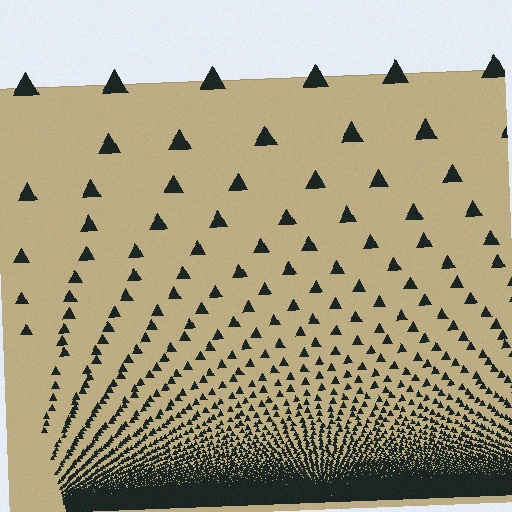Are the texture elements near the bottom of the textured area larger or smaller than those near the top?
Smaller. The gradient is inverted — elements near the bottom are smaller and denser.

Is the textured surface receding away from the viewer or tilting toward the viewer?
The surface appears to tilt toward the viewer. Texture elements get larger and sparser toward the top.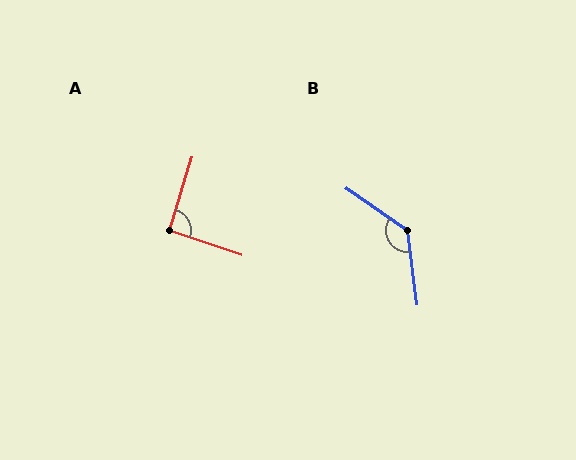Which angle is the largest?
B, at approximately 132 degrees.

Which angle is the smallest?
A, at approximately 91 degrees.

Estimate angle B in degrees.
Approximately 132 degrees.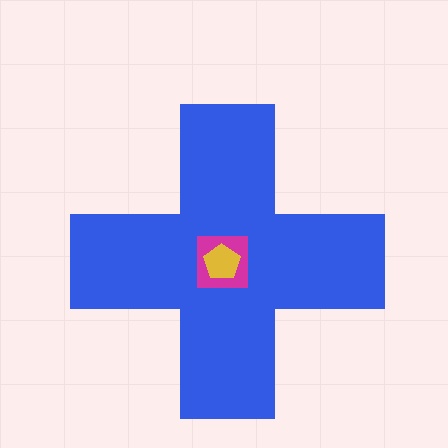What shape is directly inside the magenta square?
The yellow pentagon.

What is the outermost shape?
The blue cross.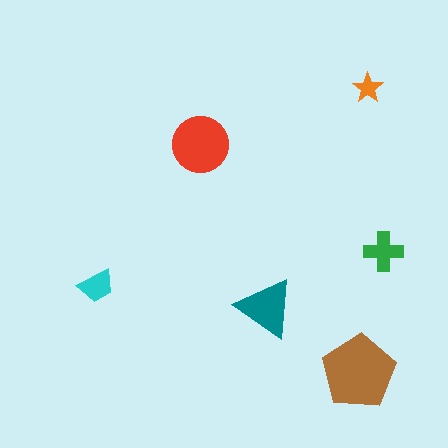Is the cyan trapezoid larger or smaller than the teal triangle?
Smaller.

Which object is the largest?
The brown pentagon.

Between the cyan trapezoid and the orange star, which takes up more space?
The cyan trapezoid.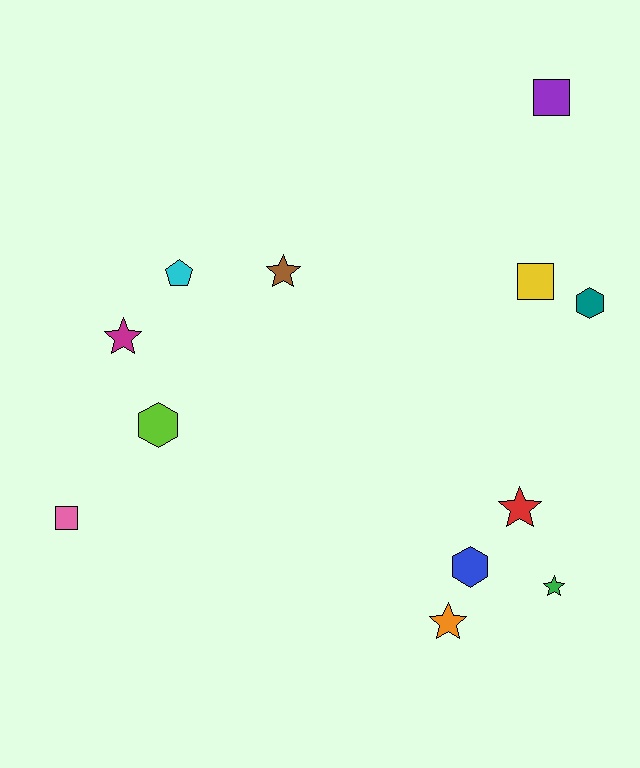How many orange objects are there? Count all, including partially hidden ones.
There is 1 orange object.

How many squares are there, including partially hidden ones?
There are 3 squares.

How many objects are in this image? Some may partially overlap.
There are 12 objects.